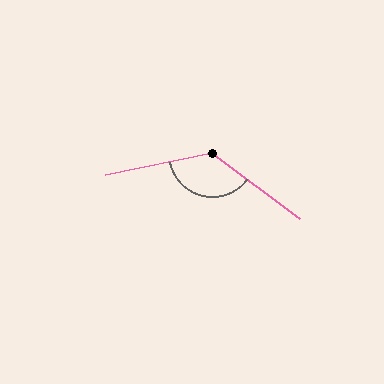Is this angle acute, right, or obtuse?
It is obtuse.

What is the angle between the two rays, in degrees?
Approximately 131 degrees.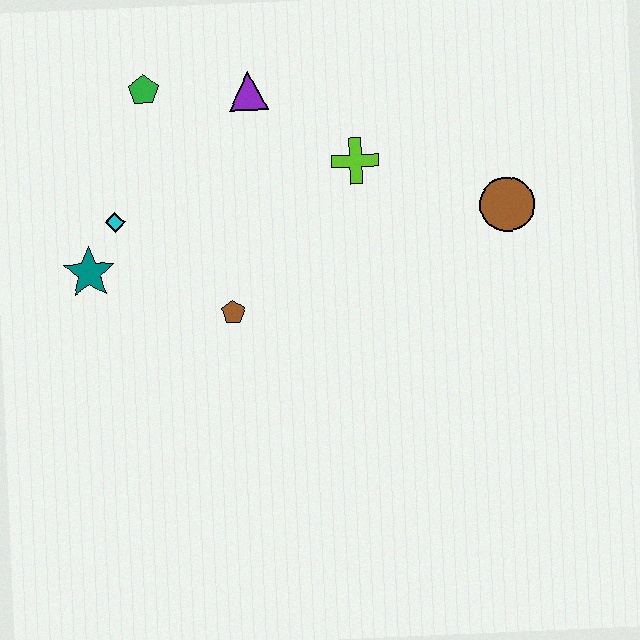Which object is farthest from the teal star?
The brown circle is farthest from the teal star.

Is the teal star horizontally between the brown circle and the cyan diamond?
No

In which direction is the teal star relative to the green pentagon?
The teal star is below the green pentagon.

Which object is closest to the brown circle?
The lime cross is closest to the brown circle.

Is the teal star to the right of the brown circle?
No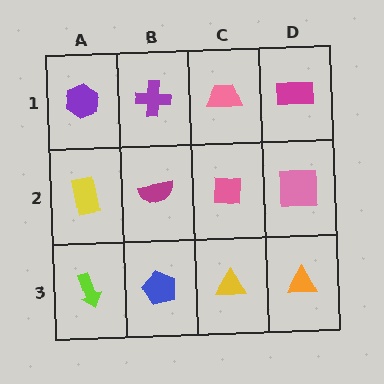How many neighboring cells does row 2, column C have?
4.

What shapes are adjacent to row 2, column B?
A purple cross (row 1, column B), a blue pentagon (row 3, column B), a yellow rectangle (row 2, column A), a pink square (row 2, column C).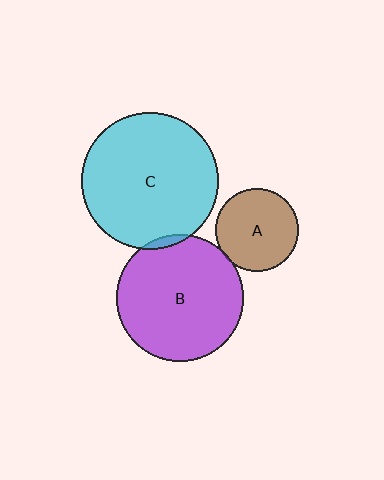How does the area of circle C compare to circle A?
Approximately 2.7 times.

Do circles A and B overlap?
Yes.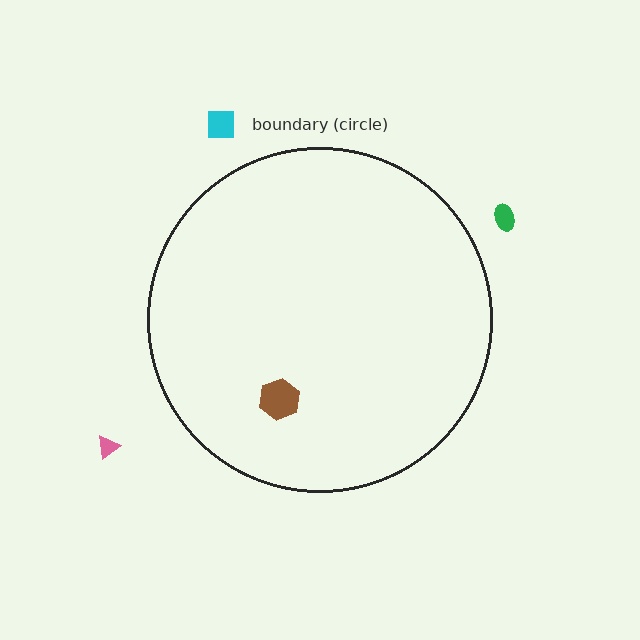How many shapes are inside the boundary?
1 inside, 3 outside.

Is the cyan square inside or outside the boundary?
Outside.